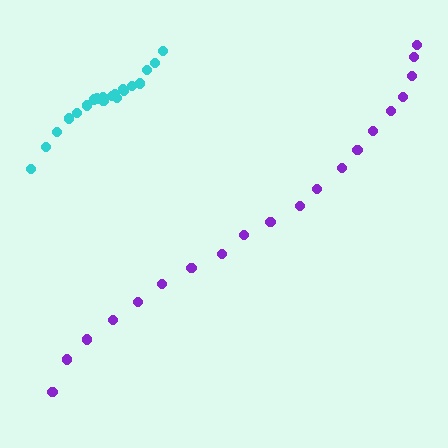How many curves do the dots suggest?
There are 2 distinct paths.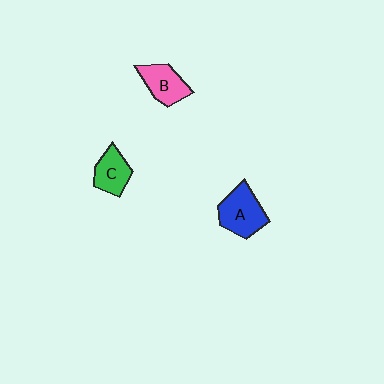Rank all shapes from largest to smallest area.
From largest to smallest: A (blue), B (pink), C (green).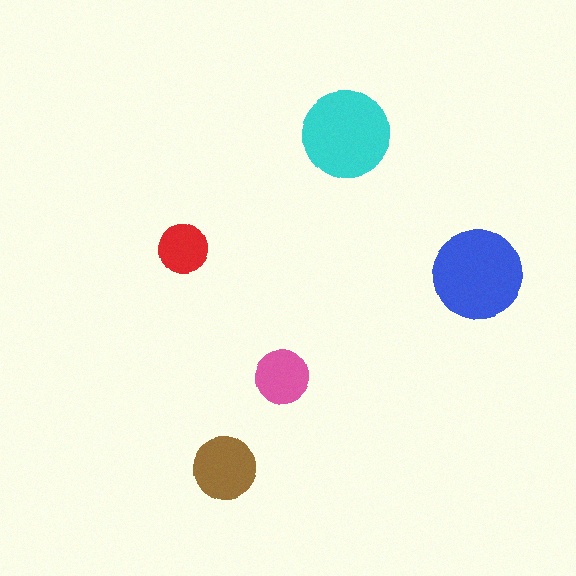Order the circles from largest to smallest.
the blue one, the cyan one, the brown one, the pink one, the red one.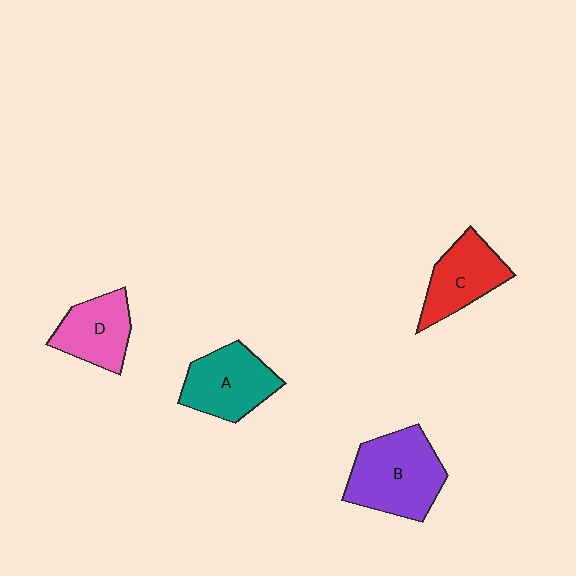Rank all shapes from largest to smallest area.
From largest to smallest: B (purple), A (teal), C (red), D (pink).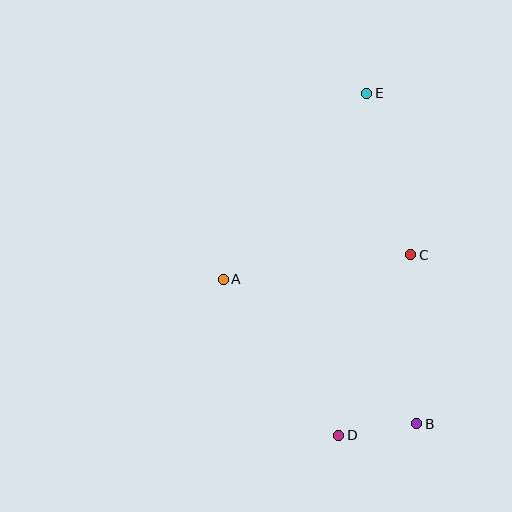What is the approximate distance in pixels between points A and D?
The distance between A and D is approximately 194 pixels.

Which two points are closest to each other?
Points B and D are closest to each other.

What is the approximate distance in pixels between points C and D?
The distance between C and D is approximately 194 pixels.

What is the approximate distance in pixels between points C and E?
The distance between C and E is approximately 167 pixels.